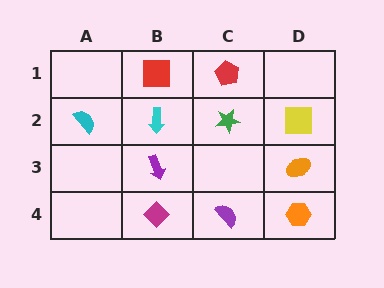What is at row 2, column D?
A yellow square.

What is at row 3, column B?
A purple arrow.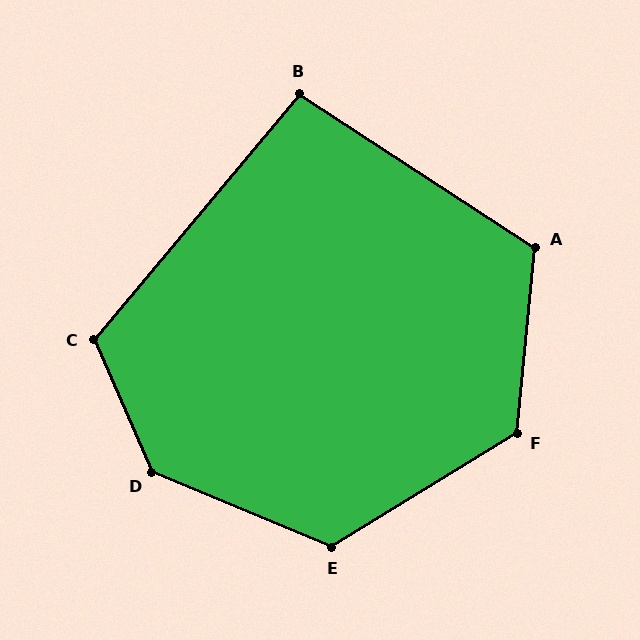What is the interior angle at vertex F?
Approximately 127 degrees (obtuse).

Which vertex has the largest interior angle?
D, at approximately 136 degrees.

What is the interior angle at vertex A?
Approximately 117 degrees (obtuse).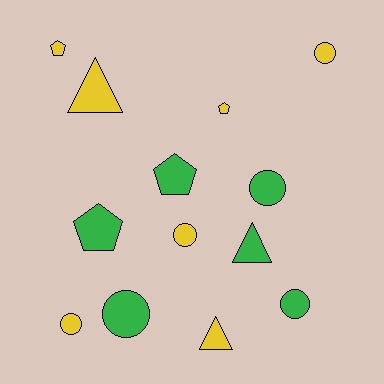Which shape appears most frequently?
Circle, with 6 objects.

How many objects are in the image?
There are 13 objects.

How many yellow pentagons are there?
There are 2 yellow pentagons.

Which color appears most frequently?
Yellow, with 7 objects.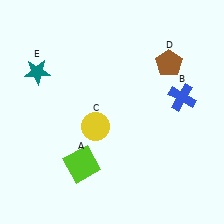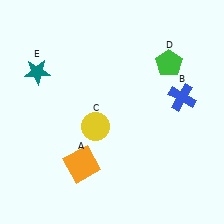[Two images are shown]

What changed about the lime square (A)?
In Image 1, A is lime. In Image 2, it changed to orange.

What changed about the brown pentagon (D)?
In Image 1, D is brown. In Image 2, it changed to green.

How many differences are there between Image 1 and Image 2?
There are 2 differences between the two images.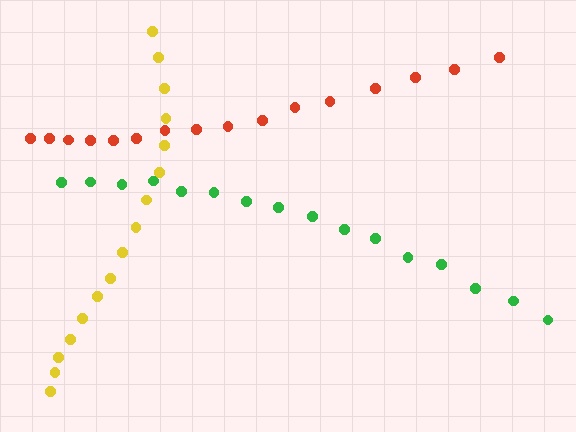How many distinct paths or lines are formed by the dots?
There are 3 distinct paths.